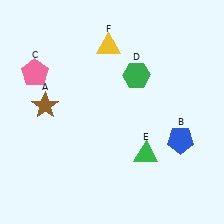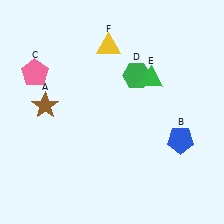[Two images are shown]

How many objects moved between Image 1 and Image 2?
1 object moved between the two images.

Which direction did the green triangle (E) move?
The green triangle (E) moved up.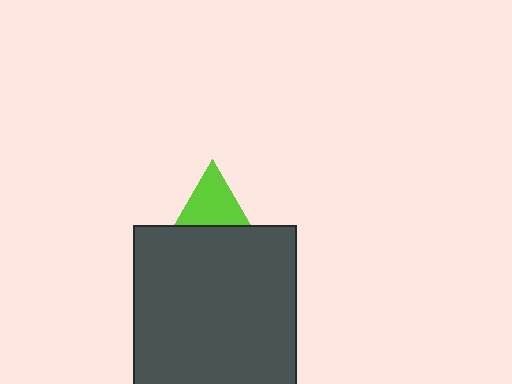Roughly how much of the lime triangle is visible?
A small part of it is visible (roughly 34%).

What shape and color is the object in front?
The object in front is a dark gray square.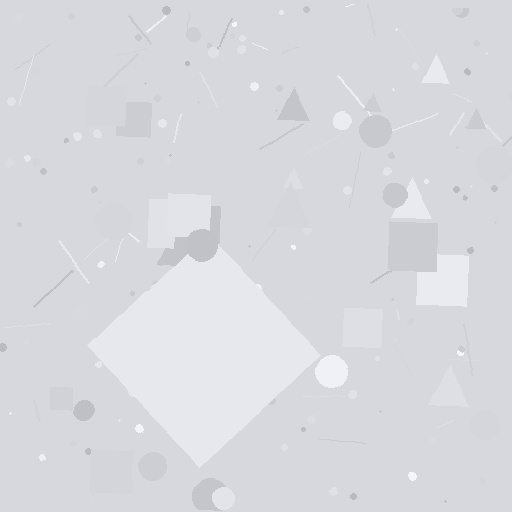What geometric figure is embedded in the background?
A diamond is embedded in the background.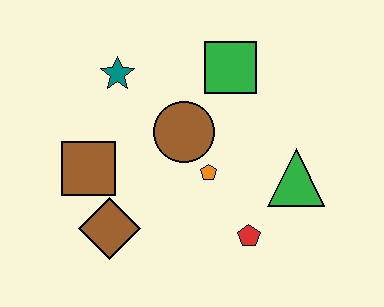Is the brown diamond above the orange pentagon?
No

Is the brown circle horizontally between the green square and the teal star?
Yes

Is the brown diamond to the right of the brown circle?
No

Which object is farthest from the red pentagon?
The teal star is farthest from the red pentagon.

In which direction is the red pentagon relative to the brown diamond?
The red pentagon is to the right of the brown diamond.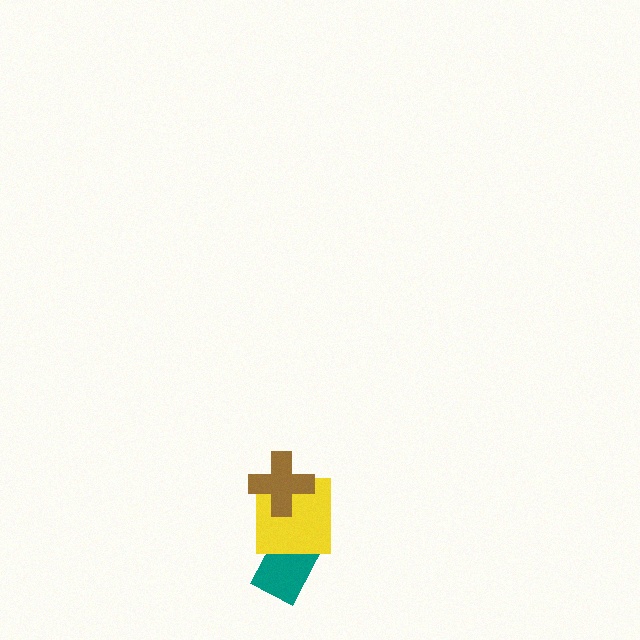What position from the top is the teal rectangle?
The teal rectangle is 3rd from the top.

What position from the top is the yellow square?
The yellow square is 2nd from the top.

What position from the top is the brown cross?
The brown cross is 1st from the top.